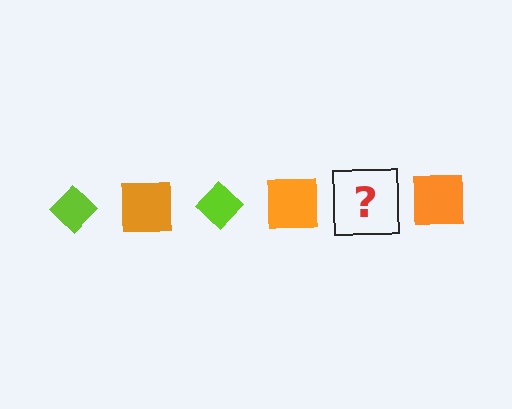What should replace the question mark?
The question mark should be replaced with a lime diamond.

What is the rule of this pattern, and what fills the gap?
The rule is that the pattern alternates between lime diamond and orange square. The gap should be filled with a lime diamond.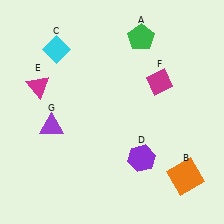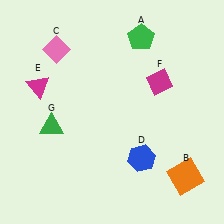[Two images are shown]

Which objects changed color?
C changed from cyan to pink. D changed from purple to blue. G changed from purple to green.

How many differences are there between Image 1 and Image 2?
There are 3 differences between the two images.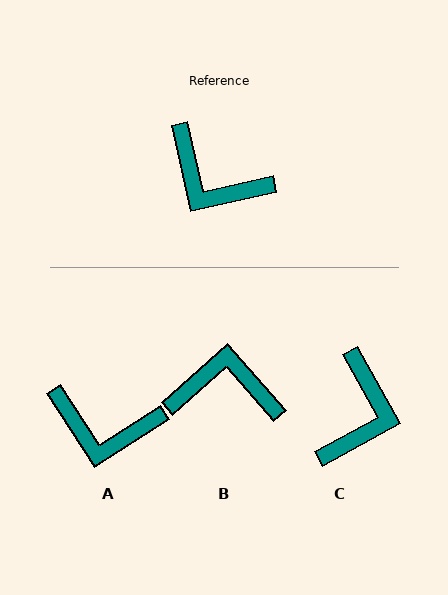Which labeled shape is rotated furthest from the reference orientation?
B, about 151 degrees away.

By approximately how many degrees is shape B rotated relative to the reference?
Approximately 151 degrees clockwise.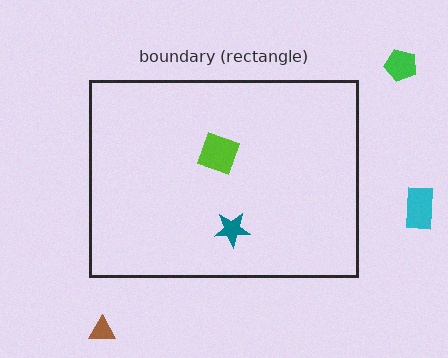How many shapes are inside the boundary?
2 inside, 3 outside.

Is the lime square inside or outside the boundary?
Inside.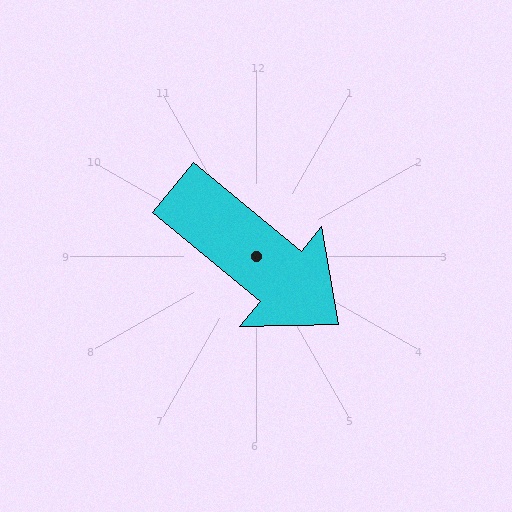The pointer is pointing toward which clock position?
Roughly 4 o'clock.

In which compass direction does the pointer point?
Southeast.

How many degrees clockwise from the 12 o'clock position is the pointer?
Approximately 130 degrees.